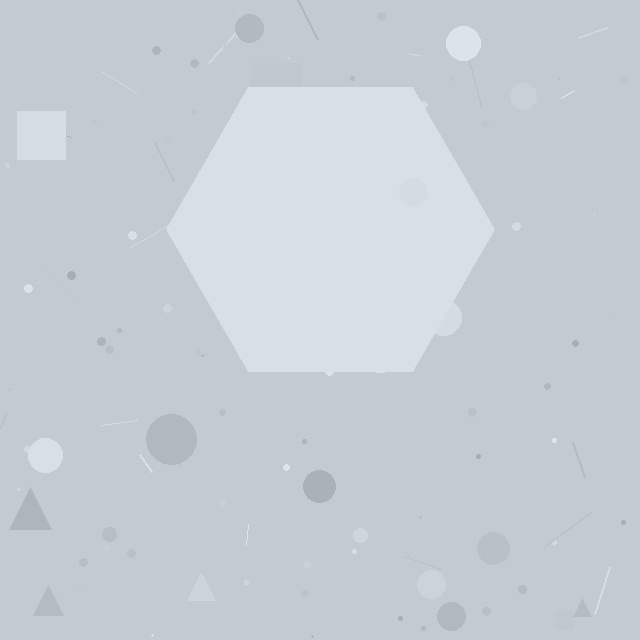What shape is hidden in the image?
A hexagon is hidden in the image.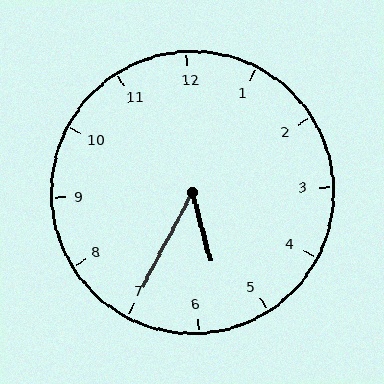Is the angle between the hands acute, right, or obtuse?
It is acute.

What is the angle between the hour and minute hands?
Approximately 42 degrees.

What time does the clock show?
5:35.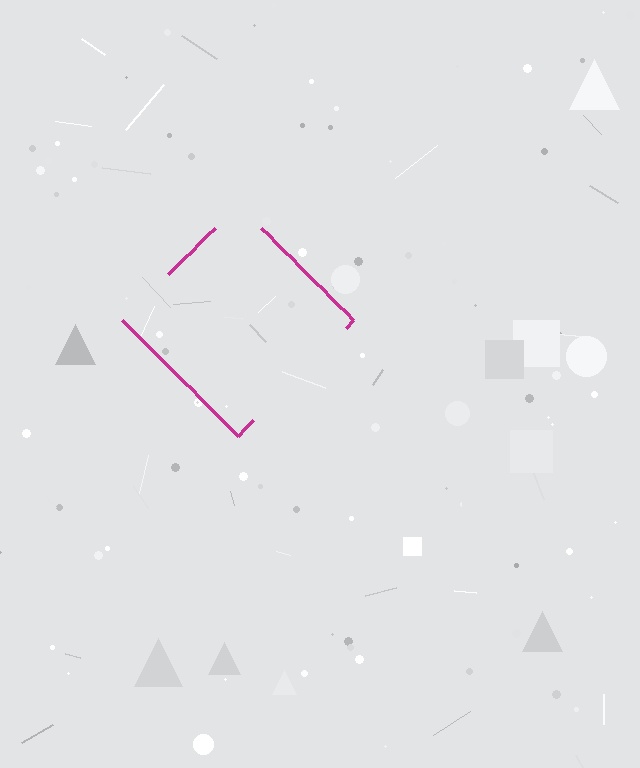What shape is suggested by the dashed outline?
The dashed outline suggests a diamond.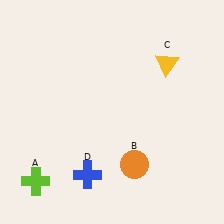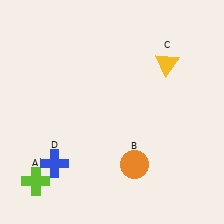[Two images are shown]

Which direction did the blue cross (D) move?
The blue cross (D) moved left.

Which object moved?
The blue cross (D) moved left.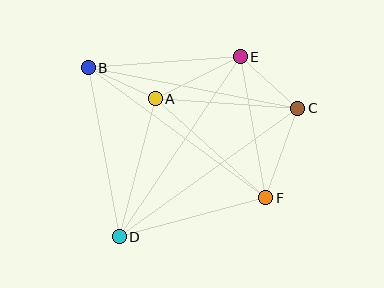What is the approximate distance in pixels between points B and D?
The distance between B and D is approximately 172 pixels.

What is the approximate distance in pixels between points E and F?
The distance between E and F is approximately 143 pixels.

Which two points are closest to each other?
Points A and B are closest to each other.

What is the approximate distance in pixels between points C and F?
The distance between C and F is approximately 95 pixels.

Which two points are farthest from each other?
Points C and D are farthest from each other.